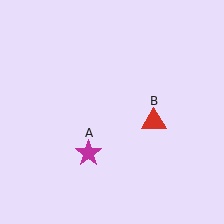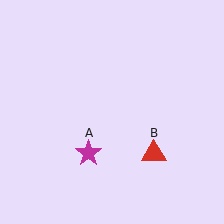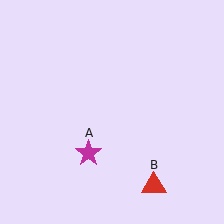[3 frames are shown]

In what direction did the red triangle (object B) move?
The red triangle (object B) moved down.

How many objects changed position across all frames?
1 object changed position: red triangle (object B).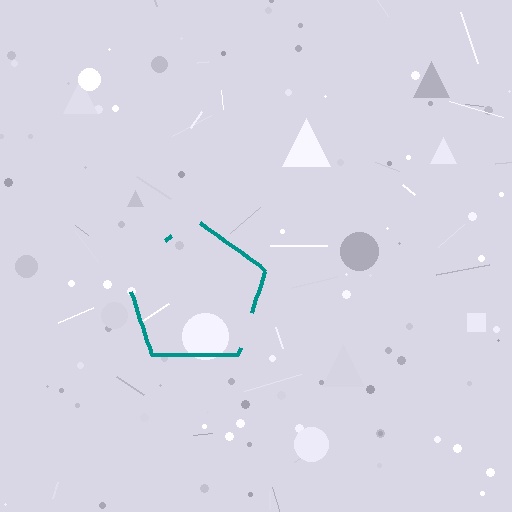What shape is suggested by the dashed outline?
The dashed outline suggests a pentagon.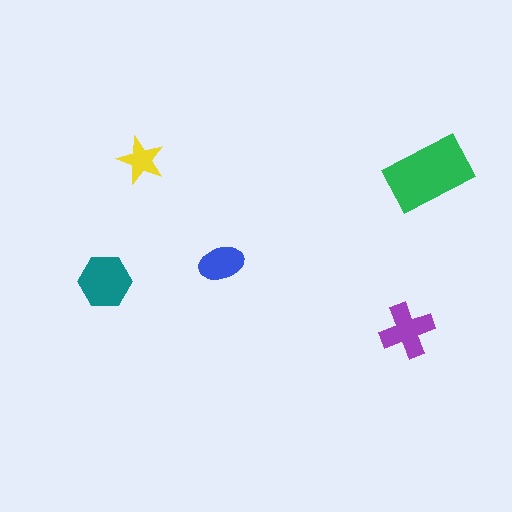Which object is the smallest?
The yellow star.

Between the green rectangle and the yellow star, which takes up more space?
The green rectangle.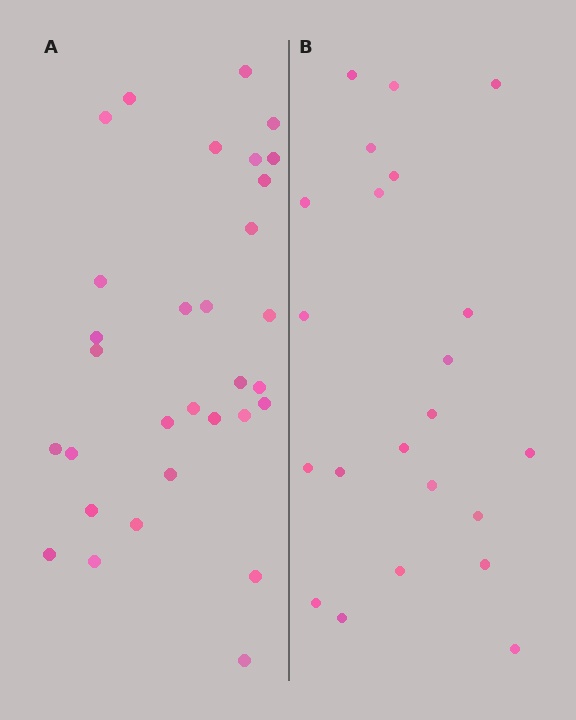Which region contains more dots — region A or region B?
Region A (the left region) has more dots.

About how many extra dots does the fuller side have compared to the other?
Region A has roughly 8 or so more dots than region B.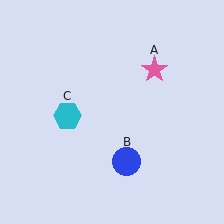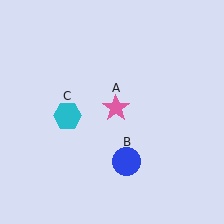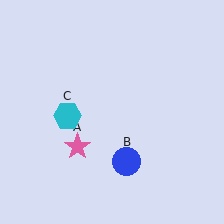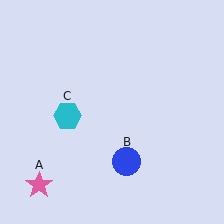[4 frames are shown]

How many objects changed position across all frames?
1 object changed position: pink star (object A).